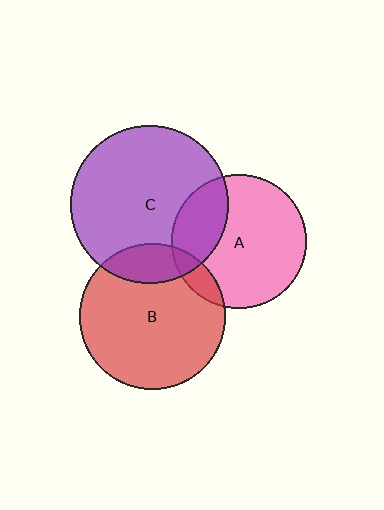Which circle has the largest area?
Circle C (purple).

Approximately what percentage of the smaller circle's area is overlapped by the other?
Approximately 25%.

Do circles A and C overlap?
Yes.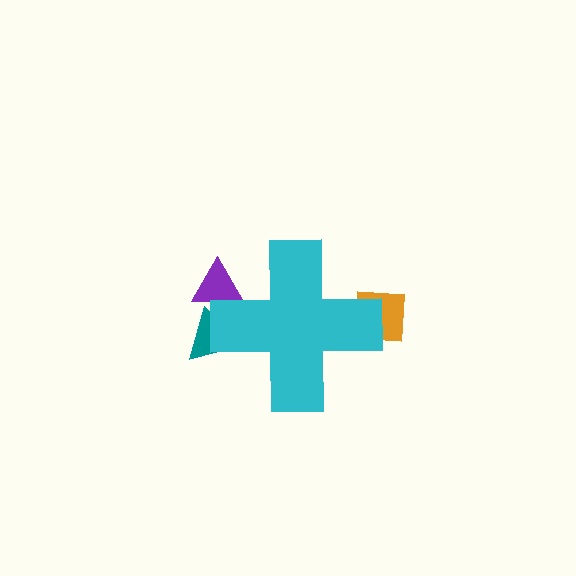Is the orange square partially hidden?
Yes, the orange square is partially hidden behind the cyan cross.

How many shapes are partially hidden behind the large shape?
3 shapes are partially hidden.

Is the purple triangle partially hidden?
Yes, the purple triangle is partially hidden behind the cyan cross.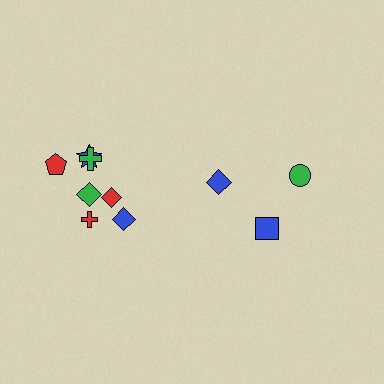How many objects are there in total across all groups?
There are 10 objects.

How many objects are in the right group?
There are 3 objects.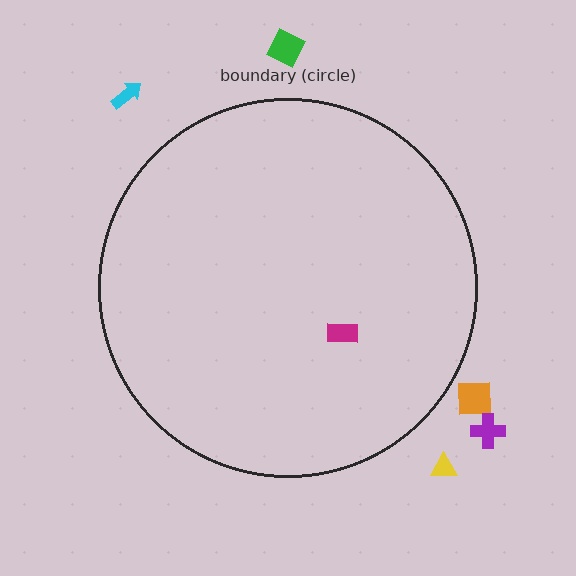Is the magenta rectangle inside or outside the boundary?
Inside.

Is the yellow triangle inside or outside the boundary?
Outside.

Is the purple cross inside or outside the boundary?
Outside.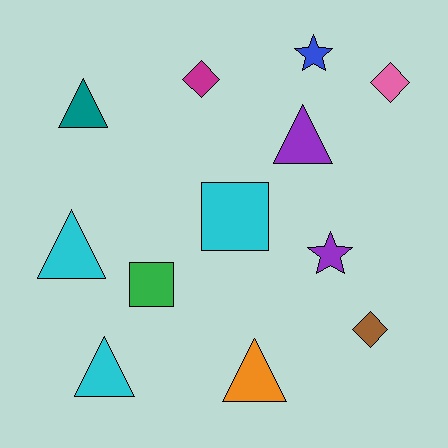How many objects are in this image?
There are 12 objects.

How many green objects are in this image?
There is 1 green object.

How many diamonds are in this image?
There are 3 diamonds.